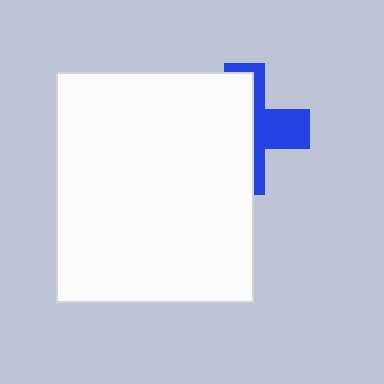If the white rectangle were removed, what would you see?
You would see the complete blue cross.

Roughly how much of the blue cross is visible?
A small part of it is visible (roughly 40%).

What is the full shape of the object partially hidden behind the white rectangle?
The partially hidden object is a blue cross.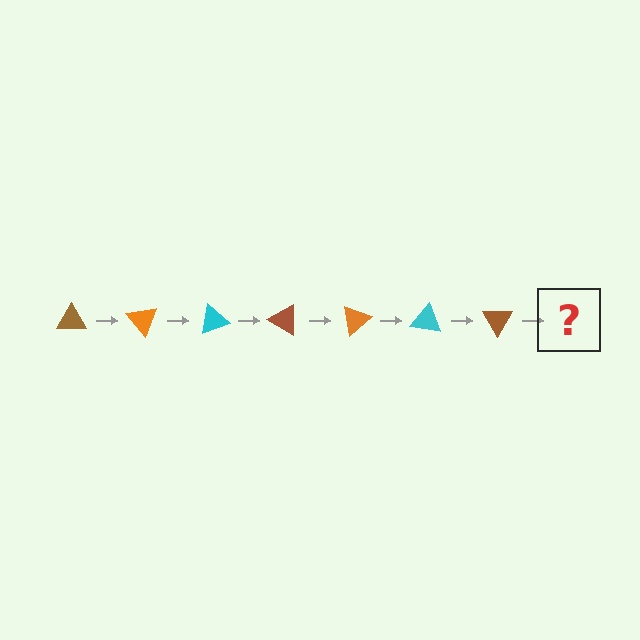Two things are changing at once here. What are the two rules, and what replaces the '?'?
The two rules are that it rotates 50 degrees each step and the color cycles through brown, orange, and cyan. The '?' should be an orange triangle, rotated 350 degrees from the start.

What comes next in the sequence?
The next element should be an orange triangle, rotated 350 degrees from the start.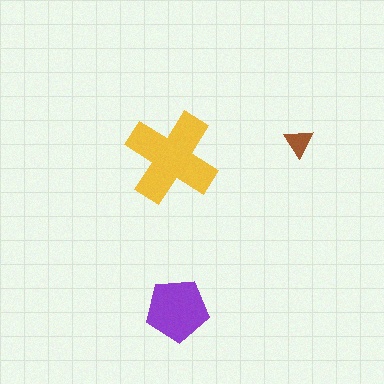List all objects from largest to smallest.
The yellow cross, the purple pentagon, the brown triangle.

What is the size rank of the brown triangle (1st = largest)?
3rd.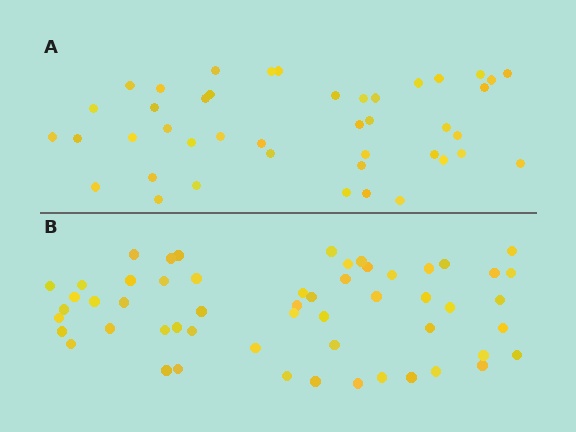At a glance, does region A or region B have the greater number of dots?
Region B (the bottom region) has more dots.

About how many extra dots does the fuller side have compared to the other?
Region B has roughly 12 or so more dots than region A.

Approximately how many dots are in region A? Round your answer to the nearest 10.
About 40 dots. (The exact count is 43, which rounds to 40.)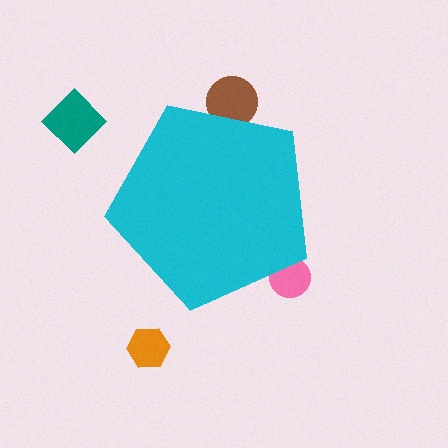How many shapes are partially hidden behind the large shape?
2 shapes are partially hidden.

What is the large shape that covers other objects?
A cyan pentagon.